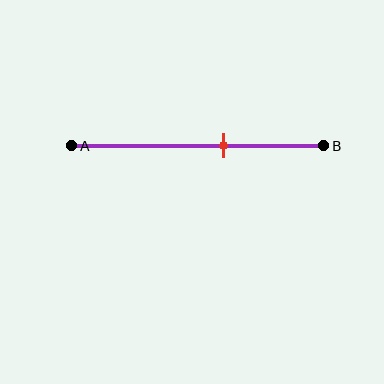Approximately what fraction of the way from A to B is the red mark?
The red mark is approximately 60% of the way from A to B.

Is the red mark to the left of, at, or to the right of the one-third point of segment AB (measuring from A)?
The red mark is to the right of the one-third point of segment AB.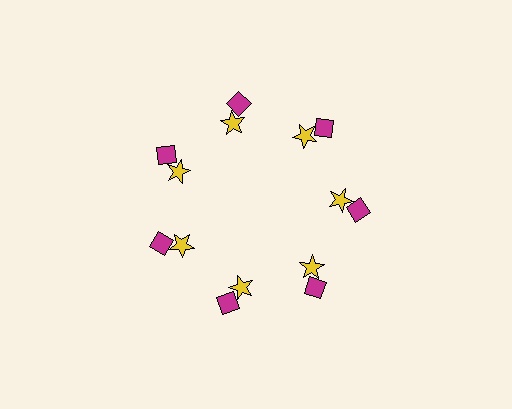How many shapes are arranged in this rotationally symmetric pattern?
There are 14 shapes, arranged in 7 groups of 2.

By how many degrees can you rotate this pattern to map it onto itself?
The pattern maps onto itself every 51 degrees of rotation.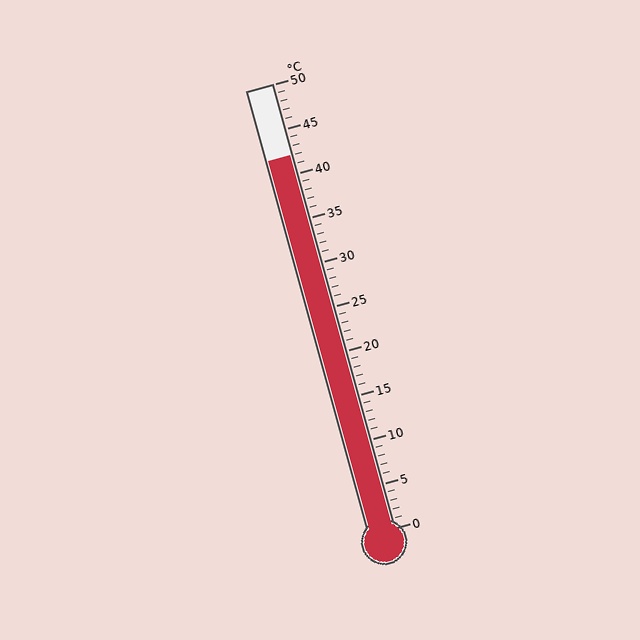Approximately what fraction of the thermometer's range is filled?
The thermometer is filled to approximately 85% of its range.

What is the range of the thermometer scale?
The thermometer scale ranges from 0°C to 50°C.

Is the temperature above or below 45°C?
The temperature is below 45°C.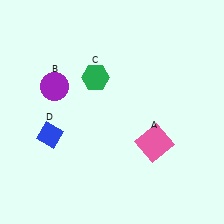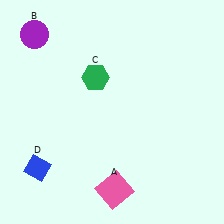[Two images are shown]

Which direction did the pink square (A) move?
The pink square (A) moved down.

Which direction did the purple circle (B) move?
The purple circle (B) moved up.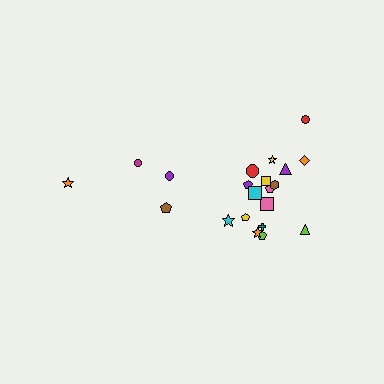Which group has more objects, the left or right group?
The right group.